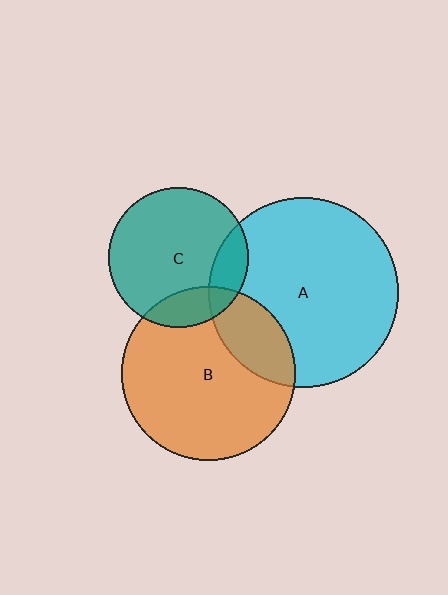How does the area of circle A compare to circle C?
Approximately 1.8 times.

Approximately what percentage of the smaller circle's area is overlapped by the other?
Approximately 15%.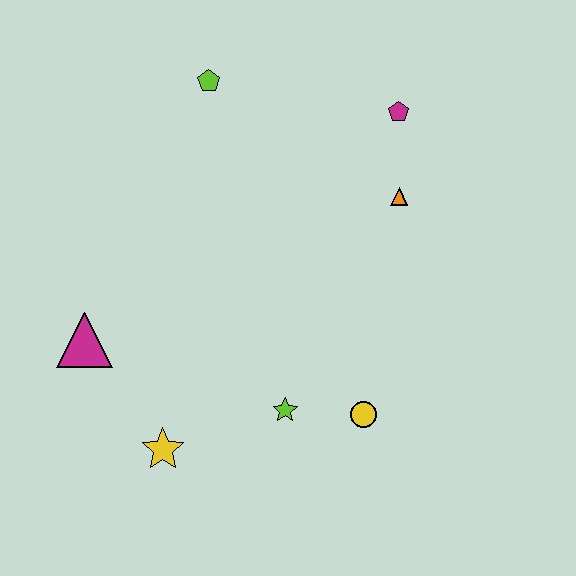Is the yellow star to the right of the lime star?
No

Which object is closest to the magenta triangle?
The yellow star is closest to the magenta triangle.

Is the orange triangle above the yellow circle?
Yes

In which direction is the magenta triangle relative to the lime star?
The magenta triangle is to the left of the lime star.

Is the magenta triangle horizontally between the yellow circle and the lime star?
No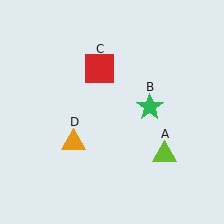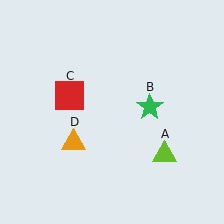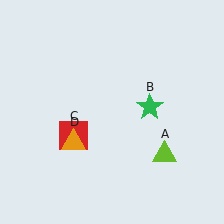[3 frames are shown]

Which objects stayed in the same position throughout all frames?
Lime triangle (object A) and green star (object B) and orange triangle (object D) remained stationary.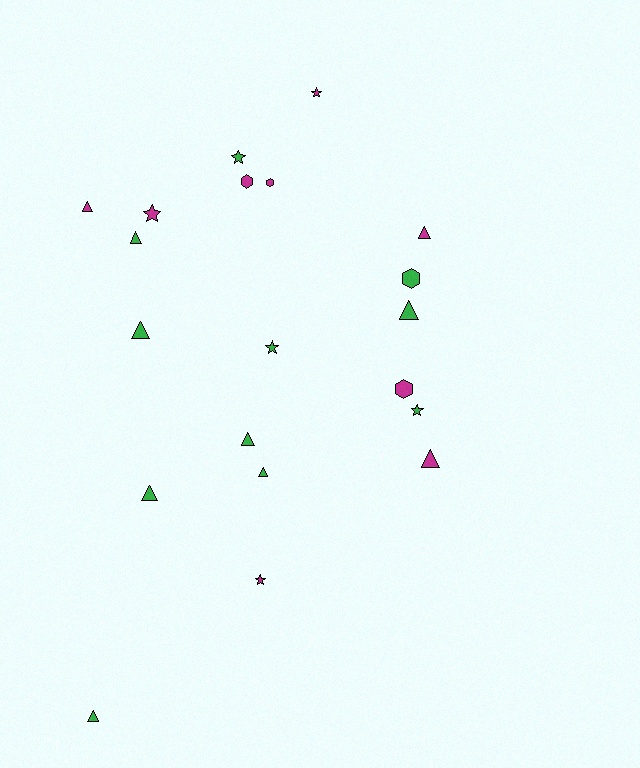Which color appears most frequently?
Green, with 11 objects.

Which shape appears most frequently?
Triangle, with 10 objects.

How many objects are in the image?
There are 20 objects.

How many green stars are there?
There are 3 green stars.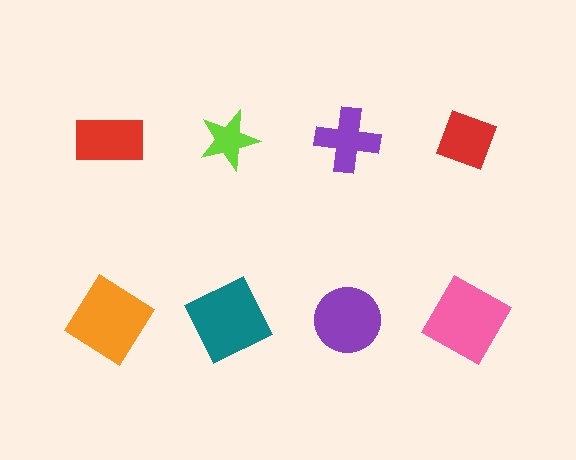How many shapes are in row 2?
4 shapes.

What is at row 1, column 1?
A red rectangle.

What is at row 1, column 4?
A red diamond.